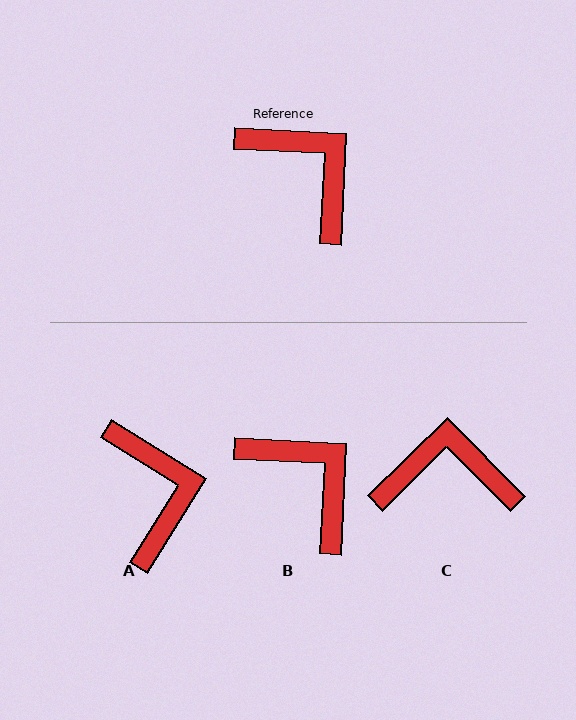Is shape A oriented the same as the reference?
No, it is off by about 29 degrees.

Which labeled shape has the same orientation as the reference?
B.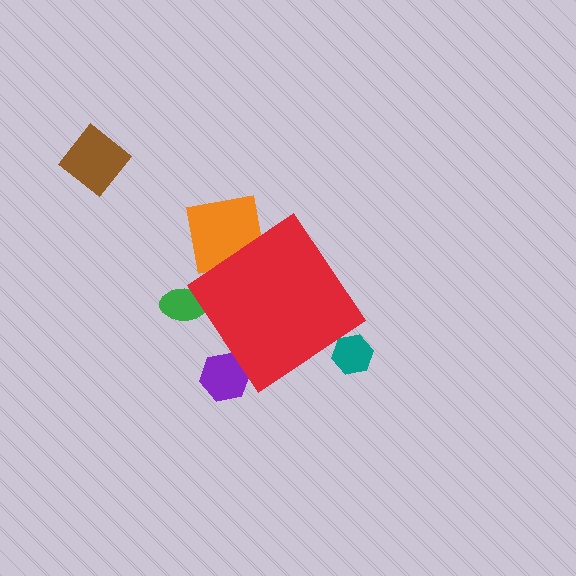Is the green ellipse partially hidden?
Yes, the green ellipse is partially hidden behind the red diamond.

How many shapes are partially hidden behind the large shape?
4 shapes are partially hidden.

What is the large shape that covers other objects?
A red diamond.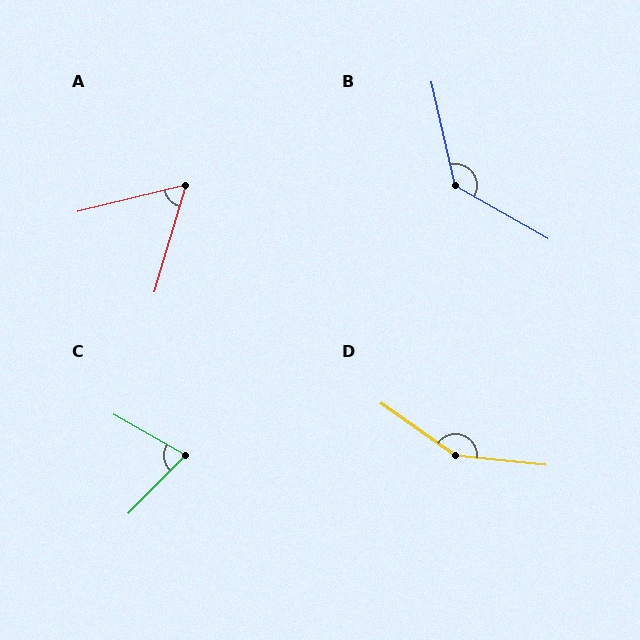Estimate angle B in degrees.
Approximately 132 degrees.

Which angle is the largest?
D, at approximately 151 degrees.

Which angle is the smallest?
A, at approximately 59 degrees.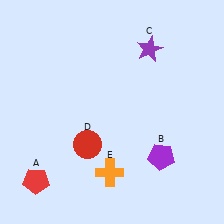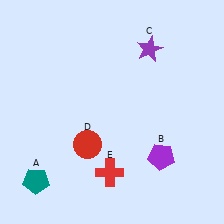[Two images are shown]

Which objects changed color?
A changed from red to teal. E changed from orange to red.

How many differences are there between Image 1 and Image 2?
There are 2 differences between the two images.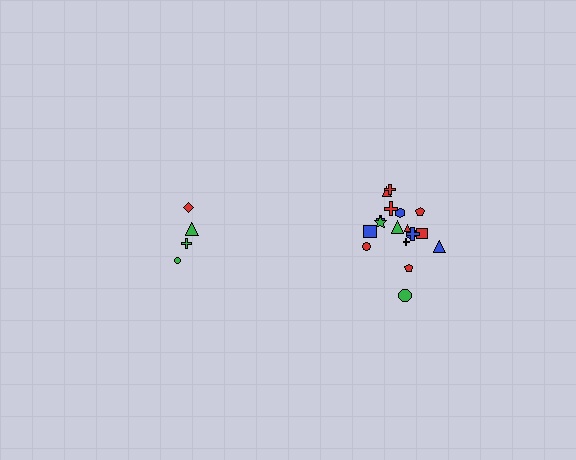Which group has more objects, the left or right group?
The right group.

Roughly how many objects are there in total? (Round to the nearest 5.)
Roughly 20 objects in total.